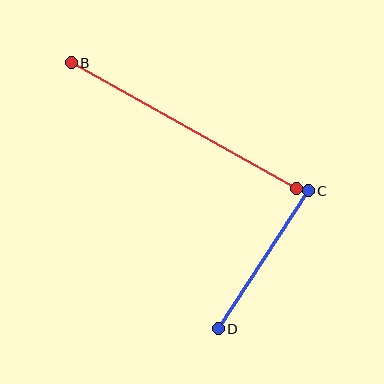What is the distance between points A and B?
The distance is approximately 258 pixels.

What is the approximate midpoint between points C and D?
The midpoint is at approximately (263, 260) pixels.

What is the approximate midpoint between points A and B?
The midpoint is at approximately (184, 126) pixels.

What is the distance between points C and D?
The distance is approximately 165 pixels.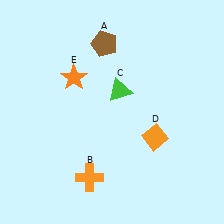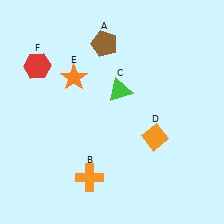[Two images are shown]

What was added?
A red hexagon (F) was added in Image 2.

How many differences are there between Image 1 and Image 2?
There is 1 difference between the two images.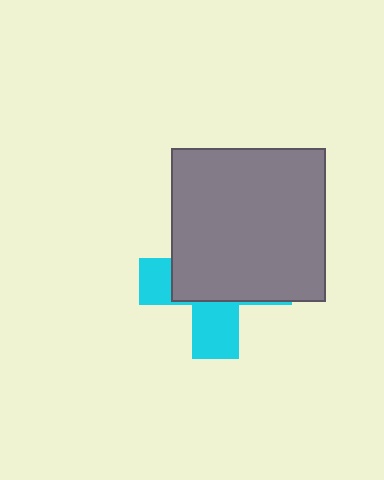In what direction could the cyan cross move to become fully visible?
The cyan cross could move down. That would shift it out from behind the gray rectangle entirely.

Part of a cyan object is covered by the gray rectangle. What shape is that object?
It is a cross.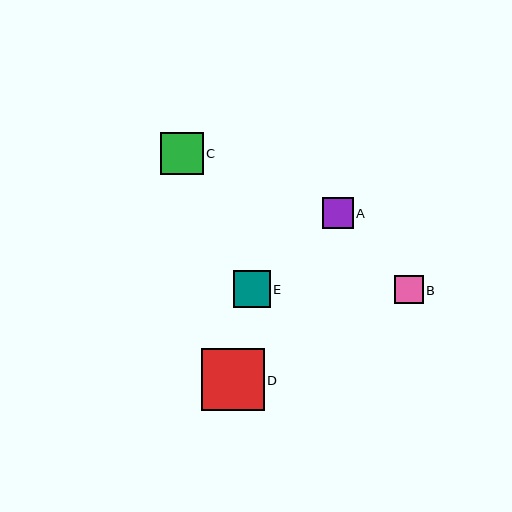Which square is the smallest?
Square B is the smallest with a size of approximately 28 pixels.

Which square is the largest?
Square D is the largest with a size of approximately 63 pixels.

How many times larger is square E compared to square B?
Square E is approximately 1.3 times the size of square B.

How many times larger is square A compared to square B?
Square A is approximately 1.1 times the size of square B.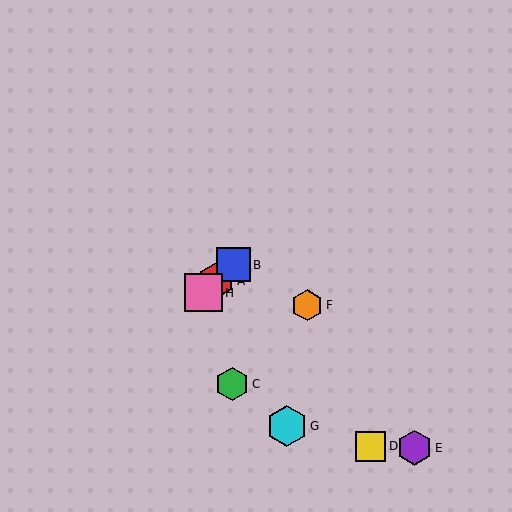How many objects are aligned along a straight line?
3 objects (A, B, H) are aligned along a straight line.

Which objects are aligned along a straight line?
Objects A, B, H are aligned along a straight line.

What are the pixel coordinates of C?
Object C is at (232, 384).